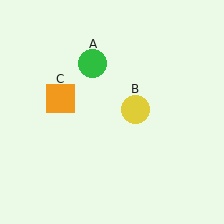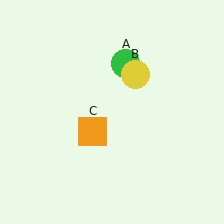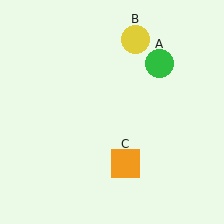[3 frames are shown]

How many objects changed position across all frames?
3 objects changed position: green circle (object A), yellow circle (object B), orange square (object C).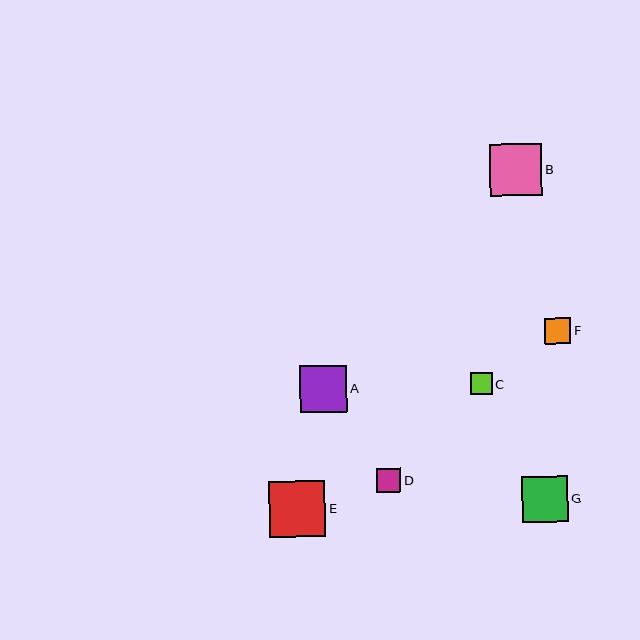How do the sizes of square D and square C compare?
Square D and square C are approximately the same size.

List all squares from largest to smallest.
From largest to smallest: E, B, A, G, F, D, C.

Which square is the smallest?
Square C is the smallest with a size of approximately 22 pixels.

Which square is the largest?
Square E is the largest with a size of approximately 56 pixels.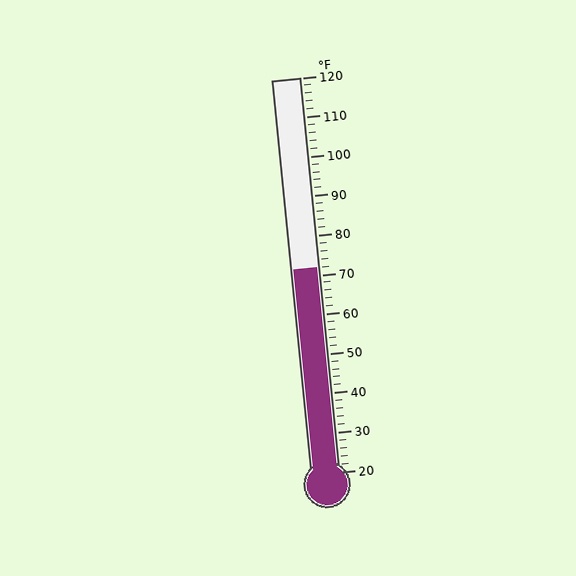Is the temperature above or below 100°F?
The temperature is below 100°F.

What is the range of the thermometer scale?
The thermometer scale ranges from 20°F to 120°F.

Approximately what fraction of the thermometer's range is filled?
The thermometer is filled to approximately 50% of its range.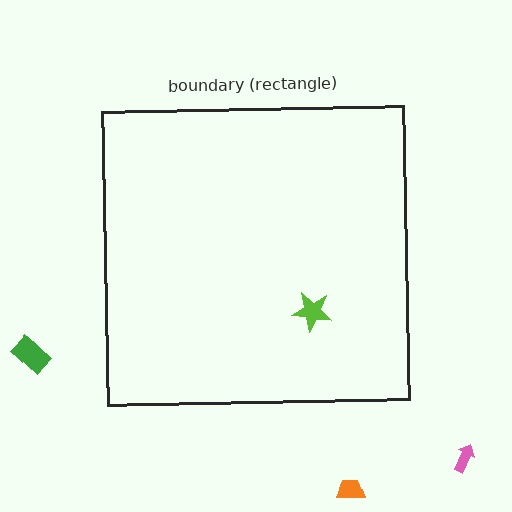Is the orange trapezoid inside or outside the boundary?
Outside.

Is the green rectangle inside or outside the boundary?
Outside.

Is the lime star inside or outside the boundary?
Inside.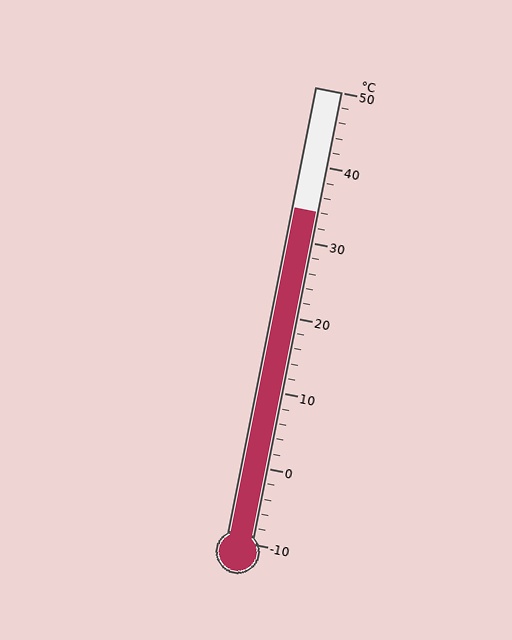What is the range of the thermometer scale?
The thermometer scale ranges from -10°C to 50°C.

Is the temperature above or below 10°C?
The temperature is above 10°C.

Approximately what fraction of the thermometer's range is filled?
The thermometer is filled to approximately 75% of its range.